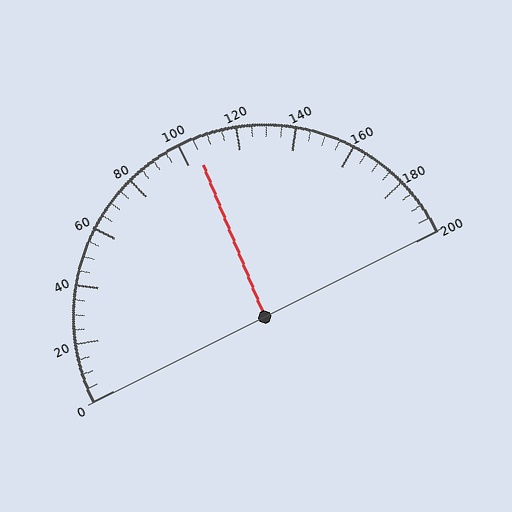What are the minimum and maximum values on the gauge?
The gauge ranges from 0 to 200.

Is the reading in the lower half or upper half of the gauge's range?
The reading is in the upper half of the range (0 to 200).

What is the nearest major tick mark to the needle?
The nearest major tick mark is 100.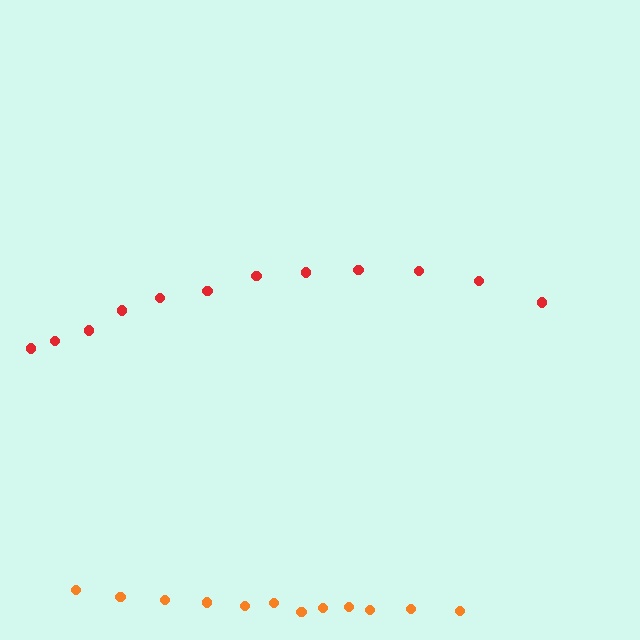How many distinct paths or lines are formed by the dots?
There are 2 distinct paths.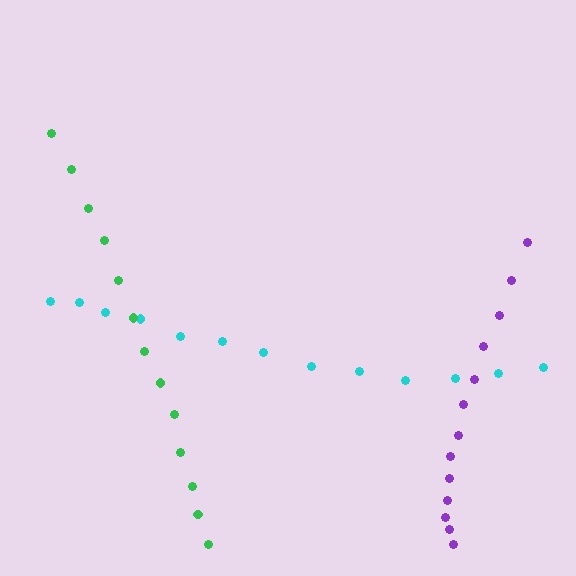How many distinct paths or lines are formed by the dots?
There are 3 distinct paths.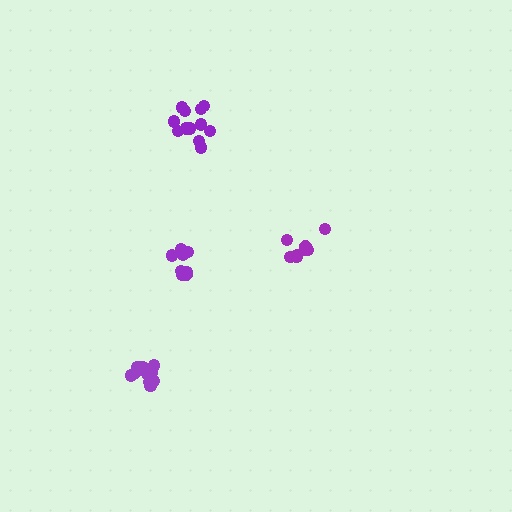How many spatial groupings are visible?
There are 4 spatial groupings.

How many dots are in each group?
Group 1: 8 dots, Group 2: 11 dots, Group 3: 12 dots, Group 4: 8 dots (39 total).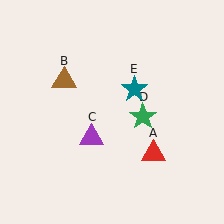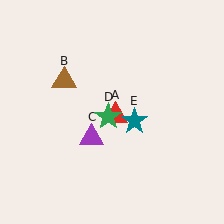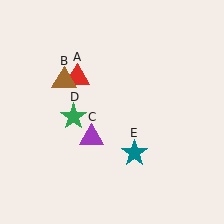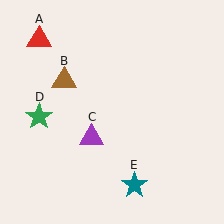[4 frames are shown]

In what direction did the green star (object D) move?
The green star (object D) moved left.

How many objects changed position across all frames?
3 objects changed position: red triangle (object A), green star (object D), teal star (object E).